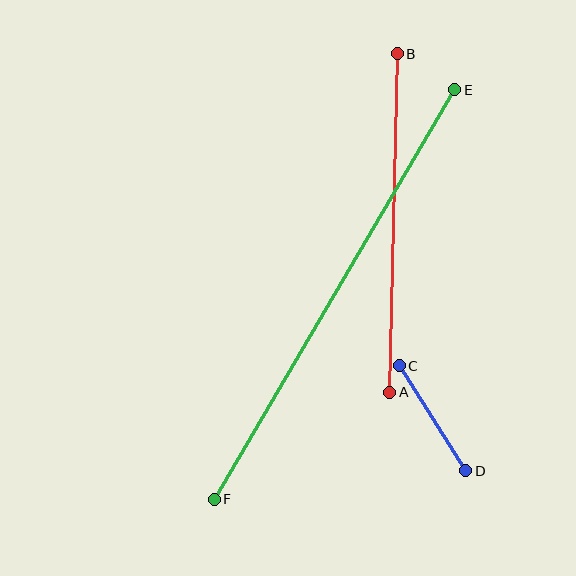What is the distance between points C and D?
The distance is approximately 124 pixels.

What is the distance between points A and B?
The distance is approximately 339 pixels.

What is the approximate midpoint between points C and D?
The midpoint is at approximately (433, 418) pixels.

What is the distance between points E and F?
The distance is approximately 475 pixels.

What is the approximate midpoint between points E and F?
The midpoint is at approximately (335, 294) pixels.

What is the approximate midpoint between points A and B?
The midpoint is at approximately (393, 223) pixels.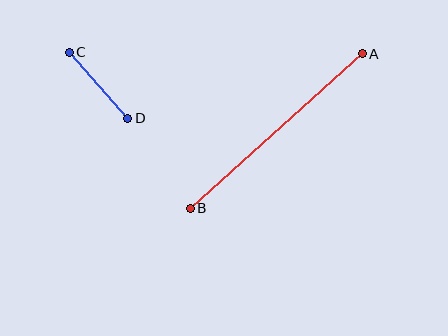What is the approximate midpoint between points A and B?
The midpoint is at approximately (276, 131) pixels.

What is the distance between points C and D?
The distance is approximately 89 pixels.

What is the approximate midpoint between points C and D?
The midpoint is at approximately (99, 85) pixels.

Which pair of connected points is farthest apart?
Points A and B are farthest apart.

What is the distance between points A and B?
The distance is approximately 231 pixels.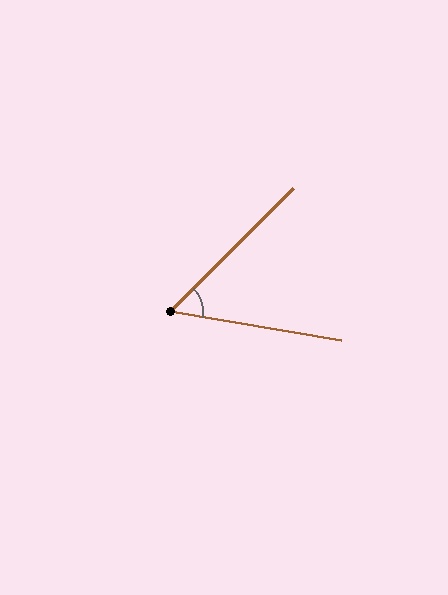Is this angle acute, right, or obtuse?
It is acute.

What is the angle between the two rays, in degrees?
Approximately 55 degrees.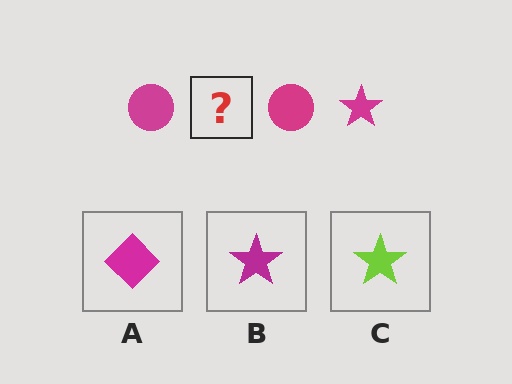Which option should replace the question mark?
Option B.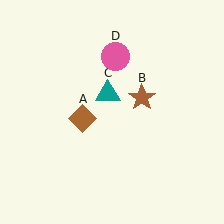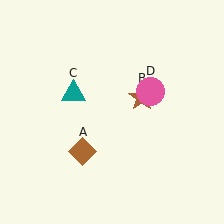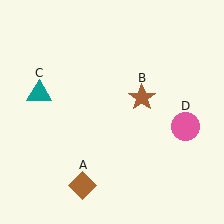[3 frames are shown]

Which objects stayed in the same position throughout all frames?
Brown star (object B) remained stationary.